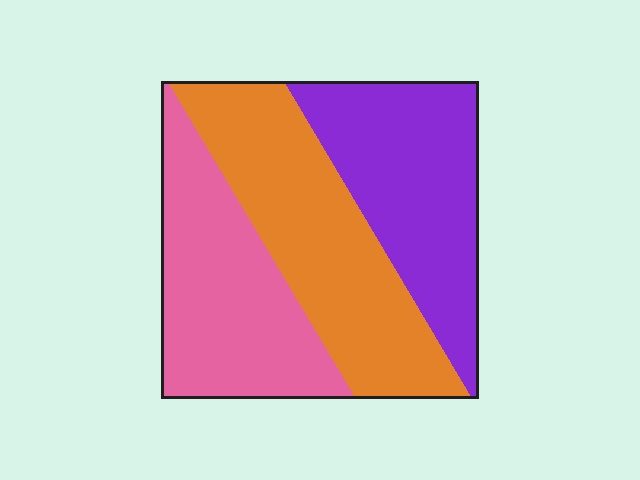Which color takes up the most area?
Orange, at roughly 35%.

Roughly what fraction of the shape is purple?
Purple takes up about one third (1/3) of the shape.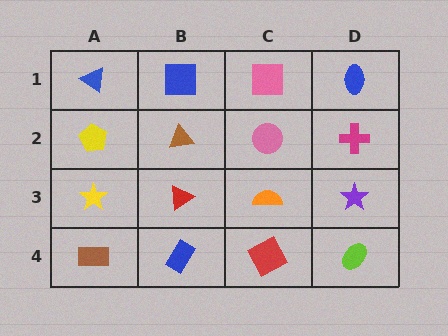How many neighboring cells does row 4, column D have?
2.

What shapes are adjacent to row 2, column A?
A blue triangle (row 1, column A), a yellow star (row 3, column A), a brown triangle (row 2, column B).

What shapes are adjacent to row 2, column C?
A pink square (row 1, column C), an orange semicircle (row 3, column C), a brown triangle (row 2, column B), a magenta cross (row 2, column D).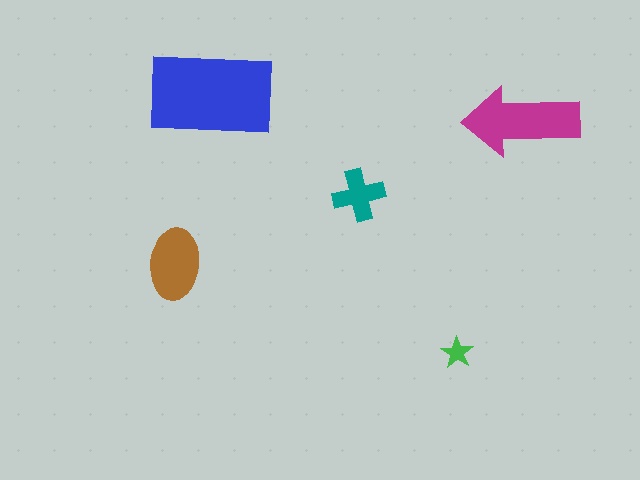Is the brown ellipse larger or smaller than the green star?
Larger.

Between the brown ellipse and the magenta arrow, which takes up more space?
The magenta arrow.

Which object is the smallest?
The green star.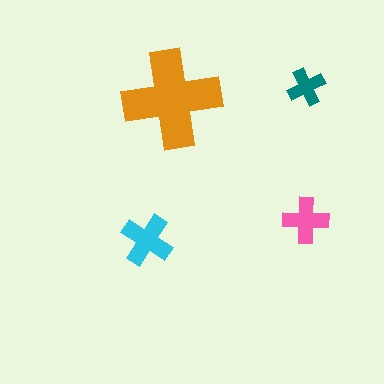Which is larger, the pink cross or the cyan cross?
The cyan one.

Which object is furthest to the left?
The cyan cross is leftmost.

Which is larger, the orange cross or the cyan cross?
The orange one.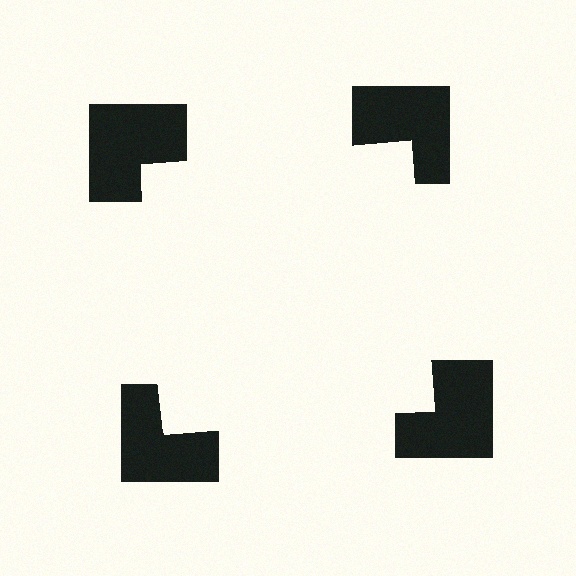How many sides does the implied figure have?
4 sides.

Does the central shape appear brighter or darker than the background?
It typically appears slightly brighter than the background, even though no actual brightness change is drawn.